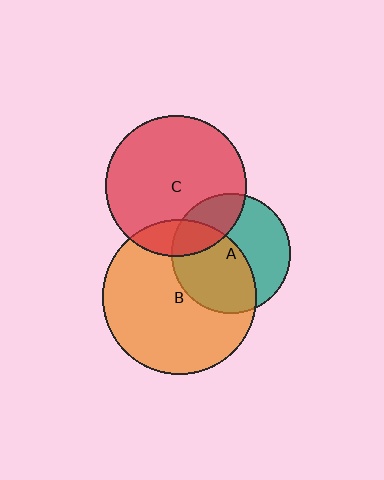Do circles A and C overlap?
Yes.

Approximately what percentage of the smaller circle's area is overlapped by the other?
Approximately 25%.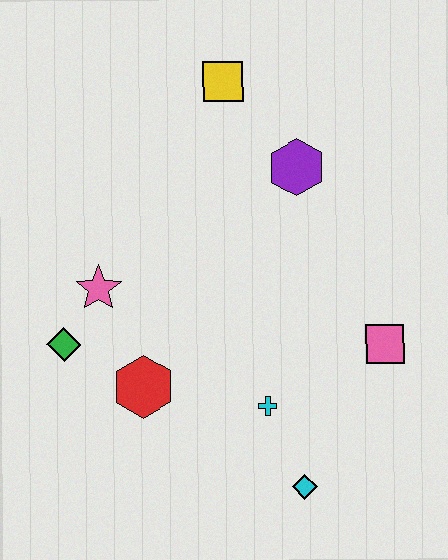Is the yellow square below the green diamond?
No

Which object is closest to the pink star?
The green diamond is closest to the pink star.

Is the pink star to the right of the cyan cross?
No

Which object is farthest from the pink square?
The green diamond is farthest from the pink square.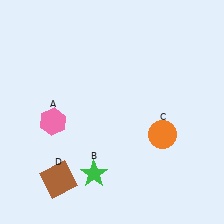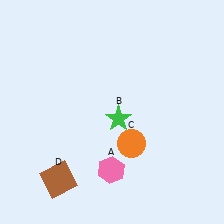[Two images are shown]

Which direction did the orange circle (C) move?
The orange circle (C) moved left.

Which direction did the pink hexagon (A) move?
The pink hexagon (A) moved right.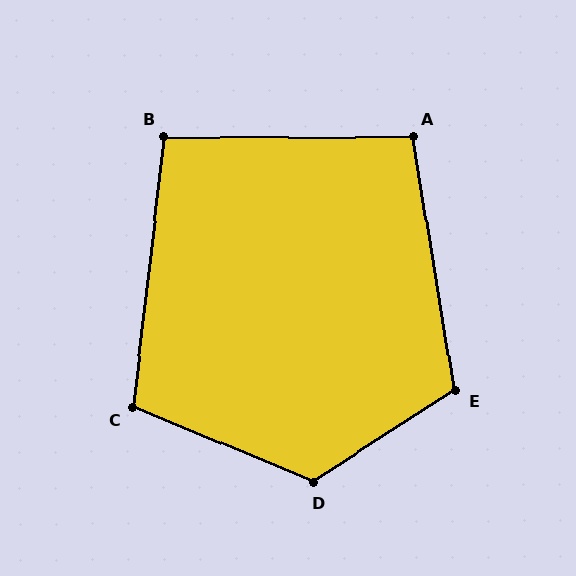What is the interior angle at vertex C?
Approximately 106 degrees (obtuse).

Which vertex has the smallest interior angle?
B, at approximately 96 degrees.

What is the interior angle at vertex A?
Approximately 100 degrees (obtuse).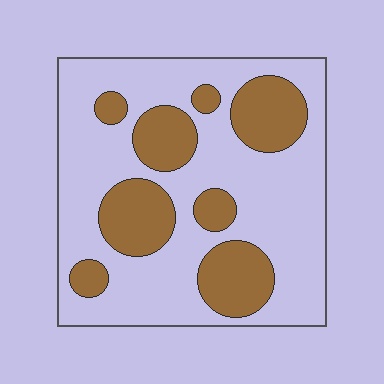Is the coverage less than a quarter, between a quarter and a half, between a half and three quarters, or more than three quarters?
Between a quarter and a half.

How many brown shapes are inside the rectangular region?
8.